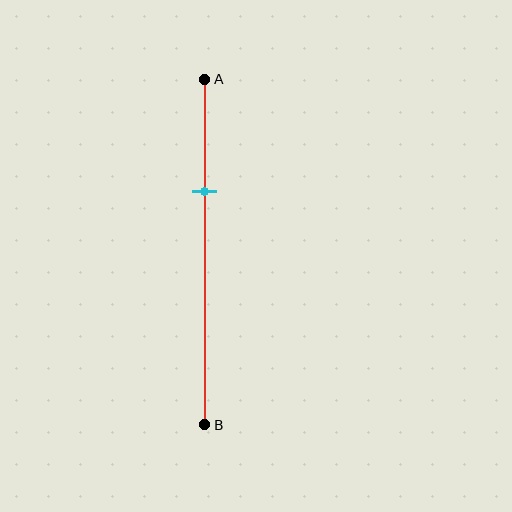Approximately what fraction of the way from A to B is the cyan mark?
The cyan mark is approximately 30% of the way from A to B.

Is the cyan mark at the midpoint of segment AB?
No, the mark is at about 30% from A, not at the 50% midpoint.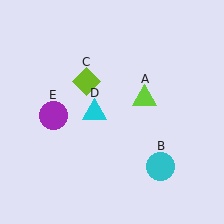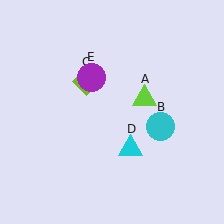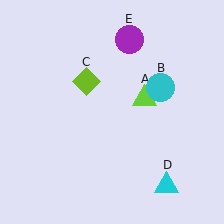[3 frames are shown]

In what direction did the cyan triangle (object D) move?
The cyan triangle (object D) moved down and to the right.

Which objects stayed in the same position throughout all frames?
Lime triangle (object A) and lime diamond (object C) remained stationary.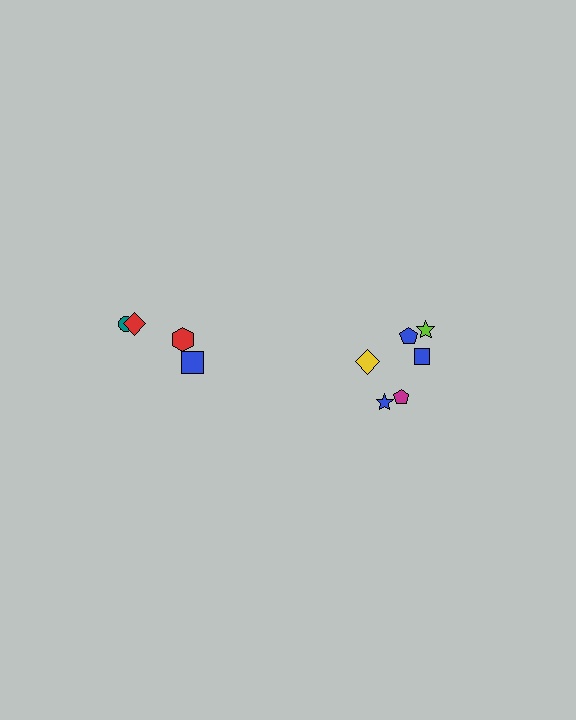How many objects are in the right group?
There are 6 objects.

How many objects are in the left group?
There are 4 objects.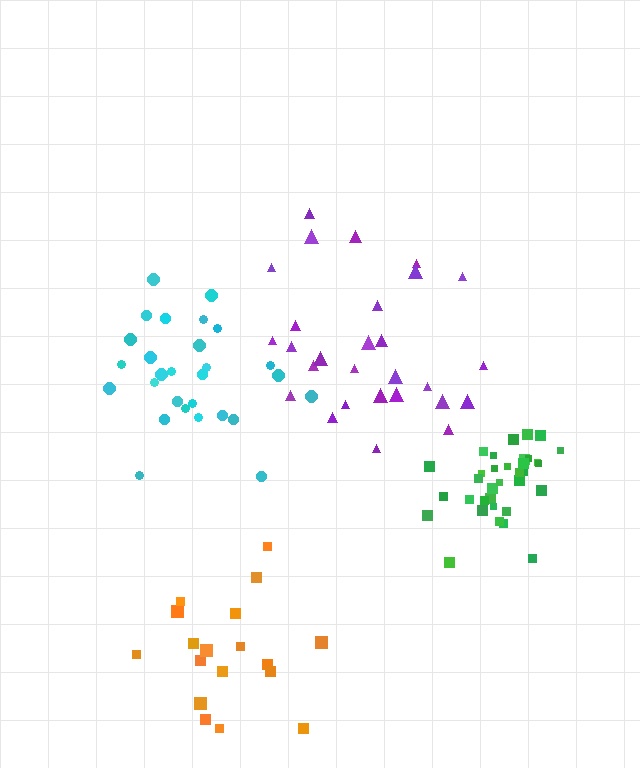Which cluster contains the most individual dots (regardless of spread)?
Green (34).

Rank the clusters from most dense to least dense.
green, cyan, purple, orange.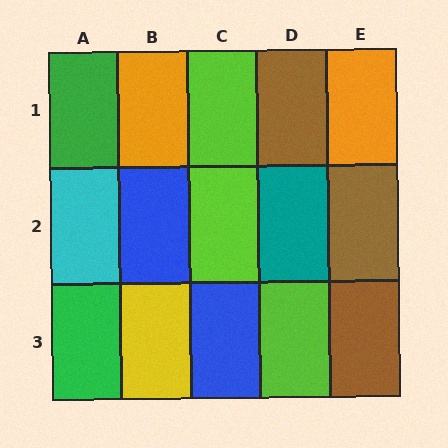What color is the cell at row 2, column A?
Cyan.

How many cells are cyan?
1 cell is cyan.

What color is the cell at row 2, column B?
Blue.